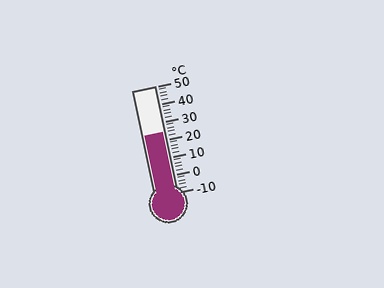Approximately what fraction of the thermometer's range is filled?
The thermometer is filled to approximately 55% of its range.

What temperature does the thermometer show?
The thermometer shows approximately 24°C.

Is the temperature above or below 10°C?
The temperature is above 10°C.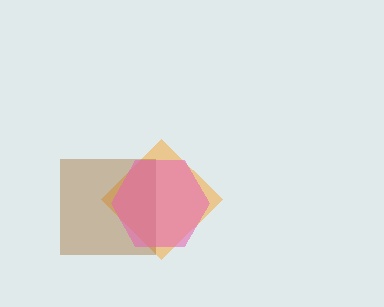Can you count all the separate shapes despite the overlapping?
Yes, there are 3 separate shapes.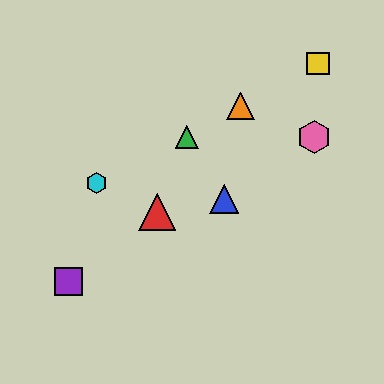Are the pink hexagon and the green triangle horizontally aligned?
Yes, both are at y≈137.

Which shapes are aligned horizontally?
The green triangle, the pink hexagon are aligned horizontally.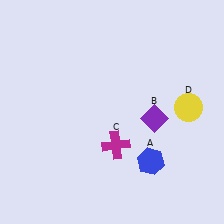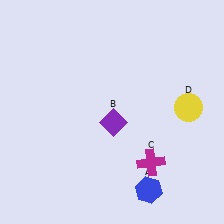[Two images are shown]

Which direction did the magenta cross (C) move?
The magenta cross (C) moved right.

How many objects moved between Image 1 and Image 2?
3 objects moved between the two images.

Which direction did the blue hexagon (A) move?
The blue hexagon (A) moved down.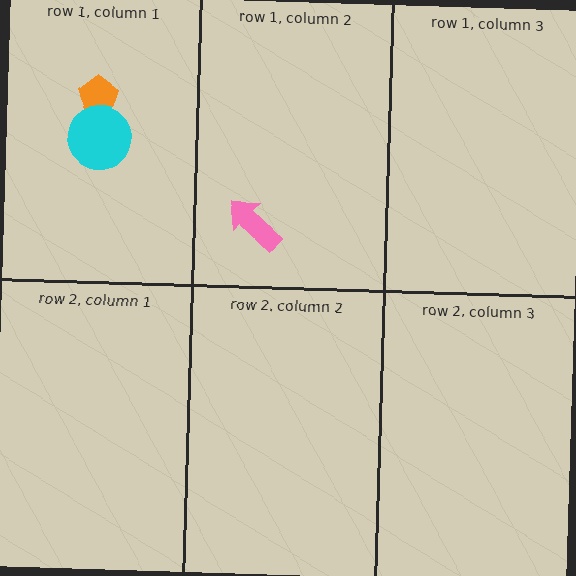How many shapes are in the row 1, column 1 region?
2.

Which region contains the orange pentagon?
The row 1, column 1 region.